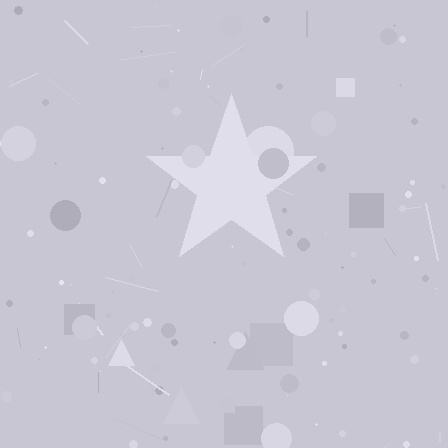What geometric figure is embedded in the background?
A star is embedded in the background.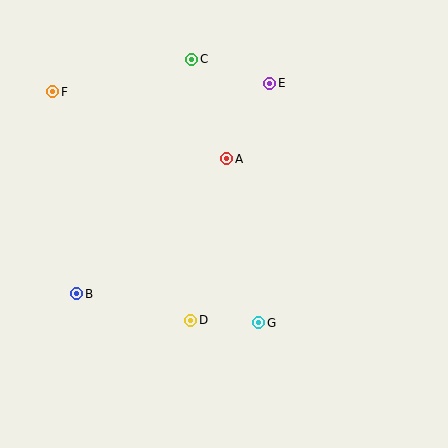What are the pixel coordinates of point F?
Point F is at (53, 92).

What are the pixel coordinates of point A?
Point A is at (227, 159).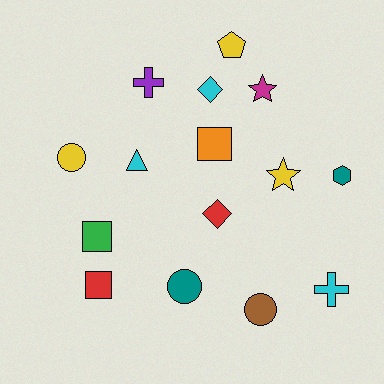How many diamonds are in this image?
There are 2 diamonds.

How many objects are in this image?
There are 15 objects.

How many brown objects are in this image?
There is 1 brown object.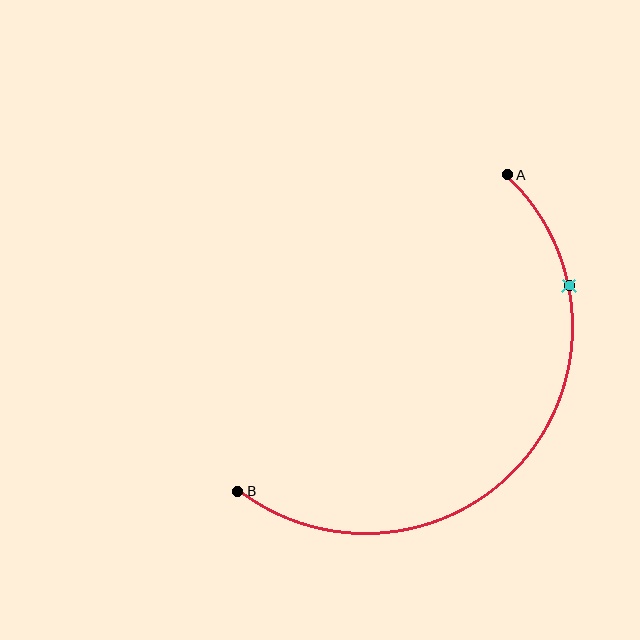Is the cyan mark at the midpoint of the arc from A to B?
No. The cyan mark lies on the arc but is closer to endpoint A. The arc midpoint would be at the point on the curve equidistant along the arc from both A and B.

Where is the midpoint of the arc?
The arc midpoint is the point on the curve farthest from the straight line joining A and B. It sits below and to the right of that line.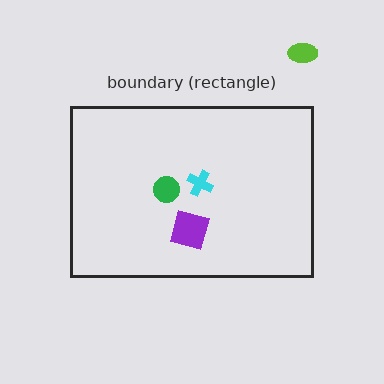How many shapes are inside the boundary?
3 inside, 1 outside.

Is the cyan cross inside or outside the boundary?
Inside.